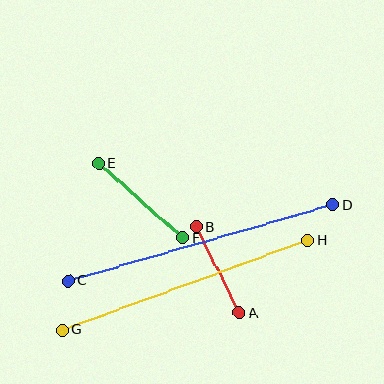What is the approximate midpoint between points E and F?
The midpoint is at approximately (141, 201) pixels.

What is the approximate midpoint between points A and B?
The midpoint is at approximately (218, 270) pixels.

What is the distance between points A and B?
The distance is approximately 96 pixels.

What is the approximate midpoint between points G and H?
The midpoint is at approximately (185, 285) pixels.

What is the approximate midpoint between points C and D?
The midpoint is at approximately (201, 243) pixels.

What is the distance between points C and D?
The distance is approximately 276 pixels.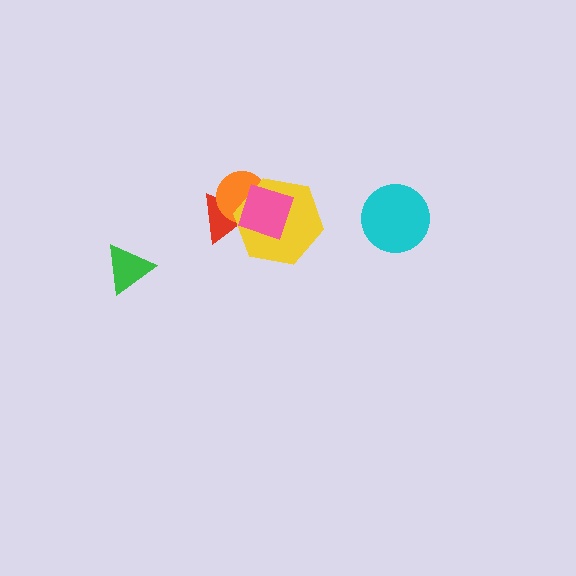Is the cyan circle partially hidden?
No, no other shape covers it.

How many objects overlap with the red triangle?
3 objects overlap with the red triangle.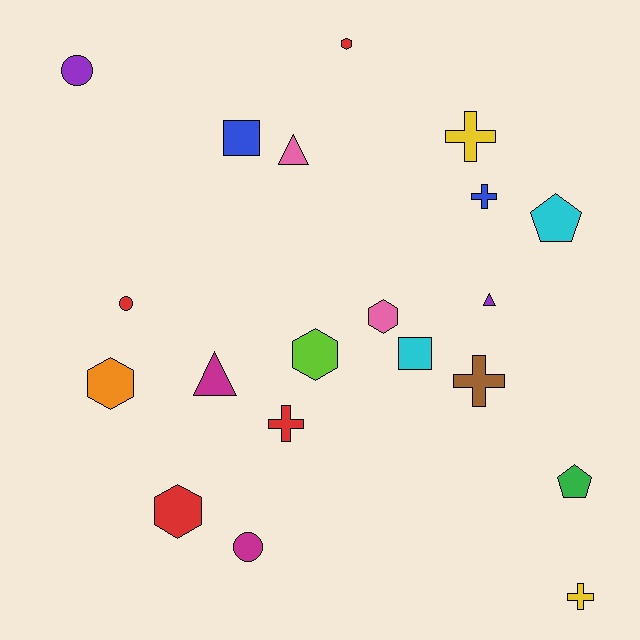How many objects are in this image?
There are 20 objects.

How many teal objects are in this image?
There are no teal objects.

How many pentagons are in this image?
There are 2 pentagons.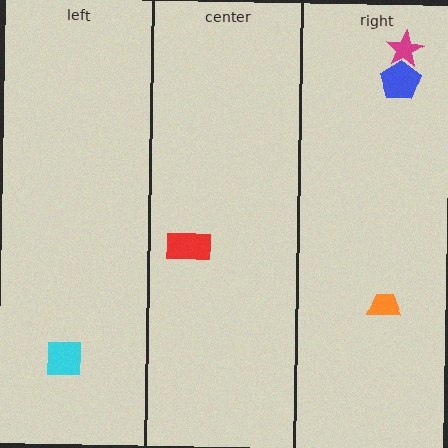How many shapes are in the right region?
3.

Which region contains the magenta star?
The right region.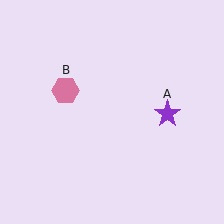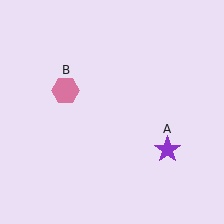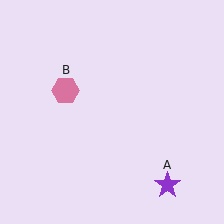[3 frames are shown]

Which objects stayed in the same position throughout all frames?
Pink hexagon (object B) remained stationary.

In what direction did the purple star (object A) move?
The purple star (object A) moved down.